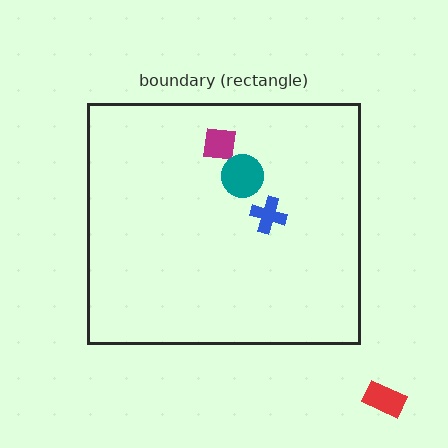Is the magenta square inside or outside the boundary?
Inside.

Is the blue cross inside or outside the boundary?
Inside.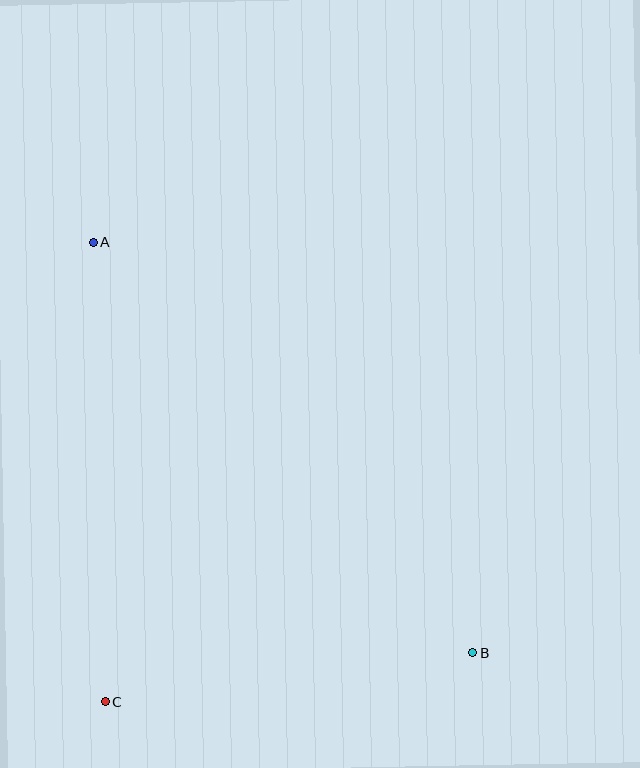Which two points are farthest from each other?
Points A and B are farthest from each other.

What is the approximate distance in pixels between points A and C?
The distance between A and C is approximately 460 pixels.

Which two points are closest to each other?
Points B and C are closest to each other.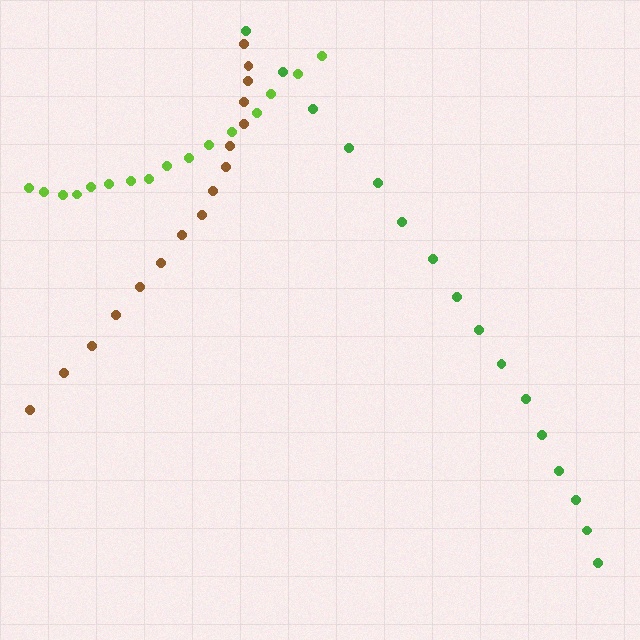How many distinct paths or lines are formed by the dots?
There are 3 distinct paths.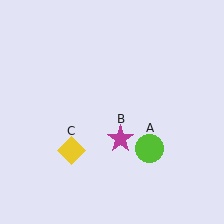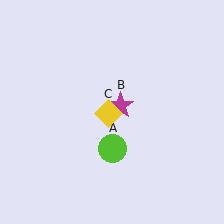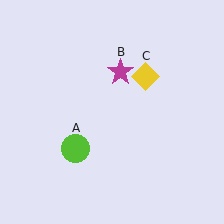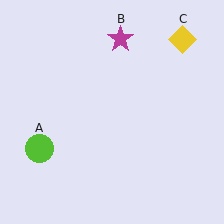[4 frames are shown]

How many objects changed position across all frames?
3 objects changed position: lime circle (object A), magenta star (object B), yellow diamond (object C).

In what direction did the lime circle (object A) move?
The lime circle (object A) moved left.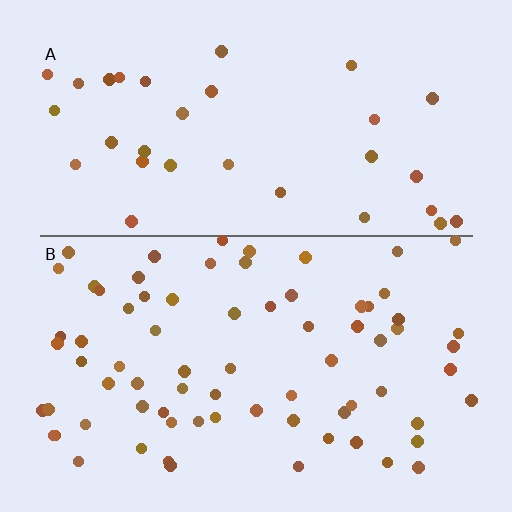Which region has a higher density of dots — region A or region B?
B (the bottom).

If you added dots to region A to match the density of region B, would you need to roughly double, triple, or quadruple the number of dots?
Approximately double.